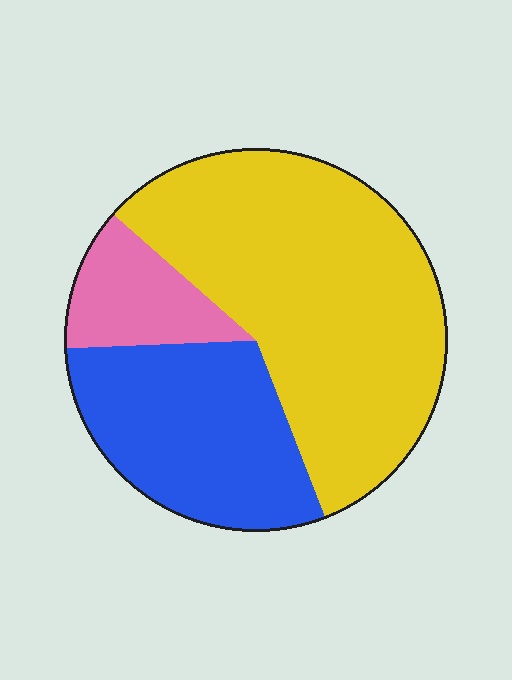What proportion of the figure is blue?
Blue takes up about one third (1/3) of the figure.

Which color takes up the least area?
Pink, at roughly 10%.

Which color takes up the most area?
Yellow, at roughly 60%.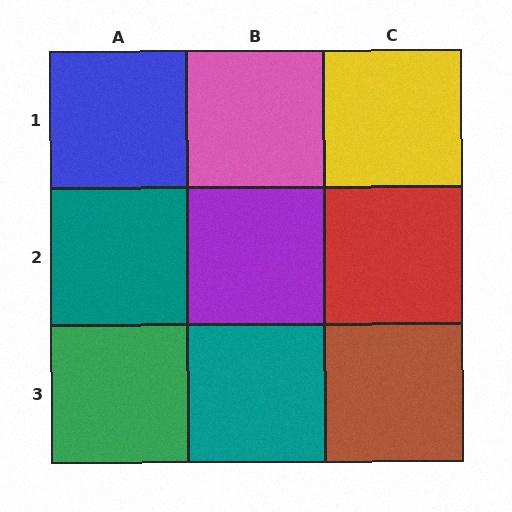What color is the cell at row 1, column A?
Blue.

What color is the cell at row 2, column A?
Teal.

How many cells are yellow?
1 cell is yellow.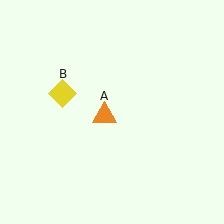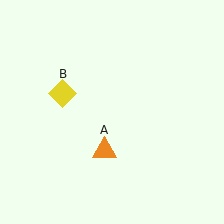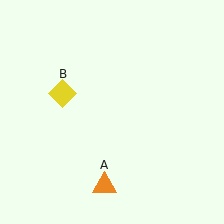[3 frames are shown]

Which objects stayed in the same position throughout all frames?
Yellow diamond (object B) remained stationary.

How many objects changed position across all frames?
1 object changed position: orange triangle (object A).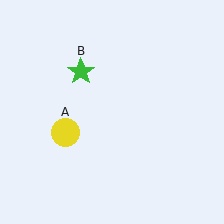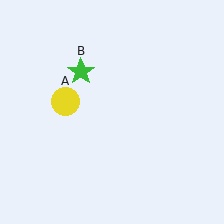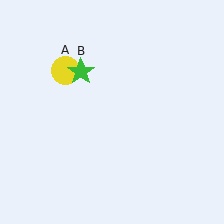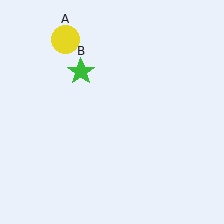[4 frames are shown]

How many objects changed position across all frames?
1 object changed position: yellow circle (object A).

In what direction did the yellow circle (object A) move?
The yellow circle (object A) moved up.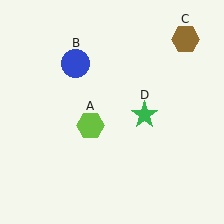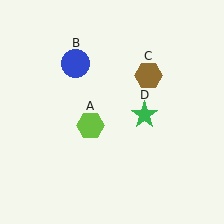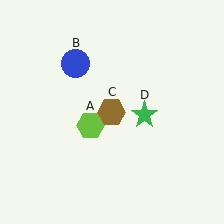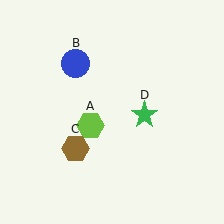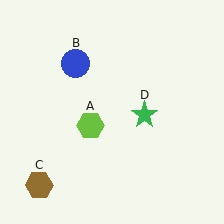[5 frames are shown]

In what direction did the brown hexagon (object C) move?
The brown hexagon (object C) moved down and to the left.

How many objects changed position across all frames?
1 object changed position: brown hexagon (object C).